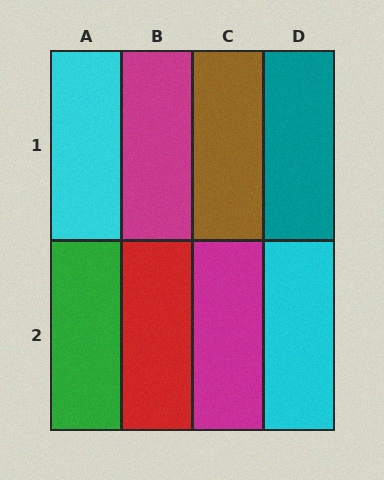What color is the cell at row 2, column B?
Red.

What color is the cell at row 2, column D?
Cyan.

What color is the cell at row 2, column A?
Green.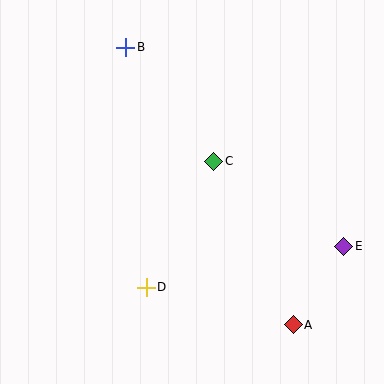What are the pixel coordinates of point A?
Point A is at (293, 325).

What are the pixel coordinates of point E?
Point E is at (344, 246).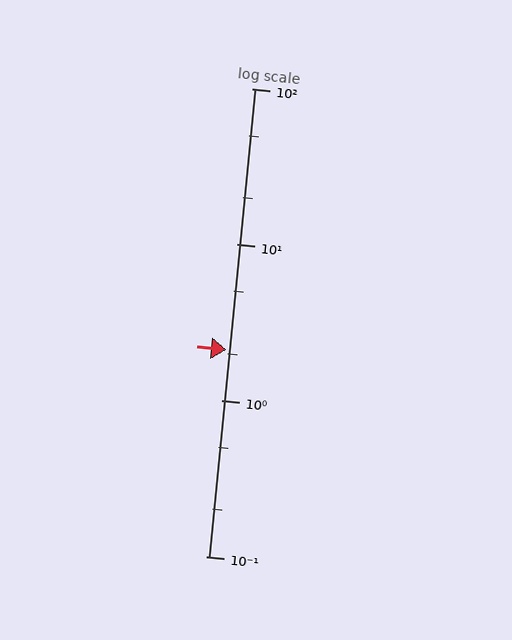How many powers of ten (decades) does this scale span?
The scale spans 3 decades, from 0.1 to 100.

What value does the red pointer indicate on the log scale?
The pointer indicates approximately 2.1.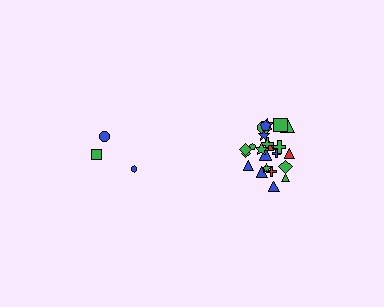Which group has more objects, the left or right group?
The right group.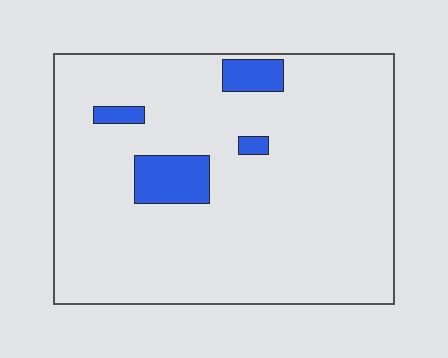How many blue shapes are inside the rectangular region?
4.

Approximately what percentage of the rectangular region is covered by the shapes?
Approximately 10%.